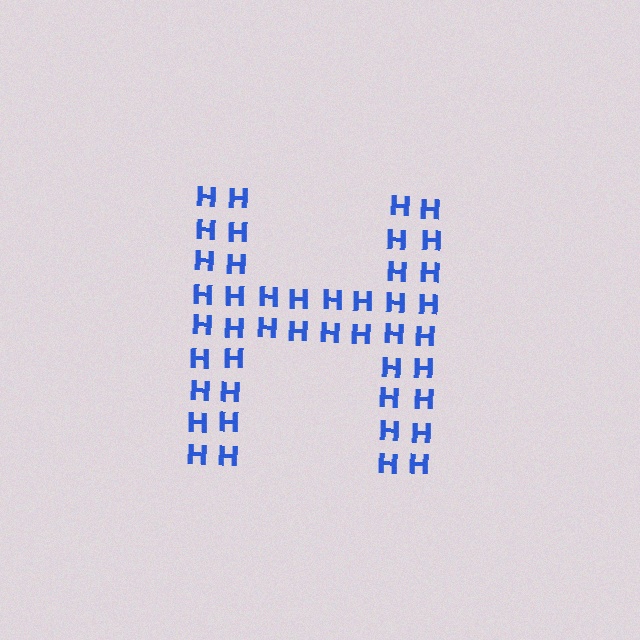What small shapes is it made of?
It is made of small letter H's.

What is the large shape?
The large shape is the letter H.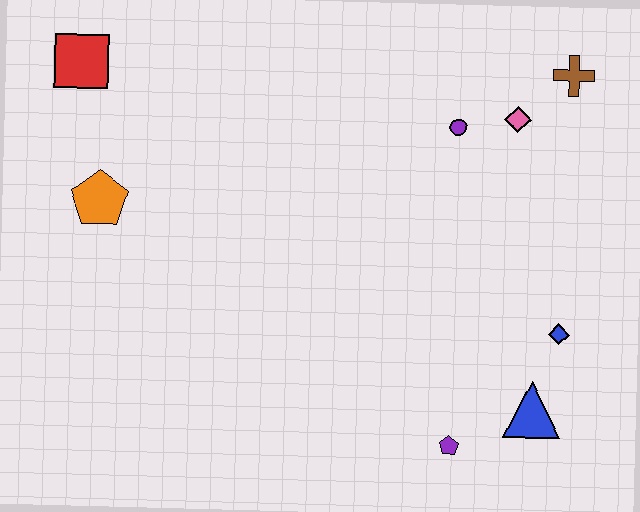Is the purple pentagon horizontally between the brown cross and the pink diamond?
No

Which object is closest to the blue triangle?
The blue diamond is closest to the blue triangle.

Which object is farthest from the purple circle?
The red square is farthest from the purple circle.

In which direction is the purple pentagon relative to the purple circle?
The purple pentagon is below the purple circle.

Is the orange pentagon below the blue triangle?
No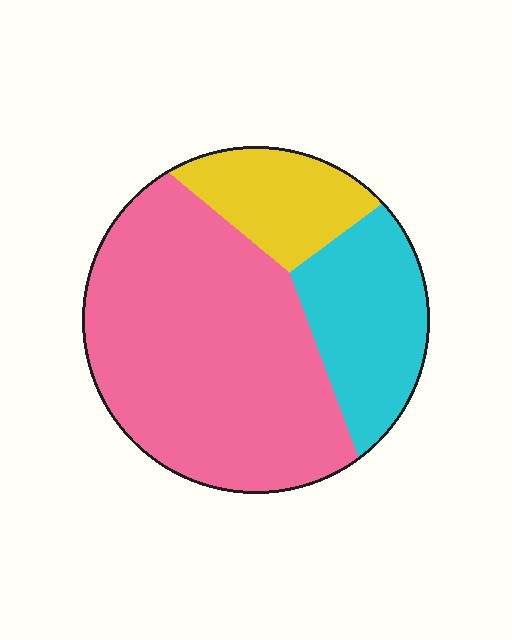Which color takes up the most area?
Pink, at roughly 60%.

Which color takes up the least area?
Yellow, at roughly 15%.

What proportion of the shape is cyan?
Cyan covers about 25% of the shape.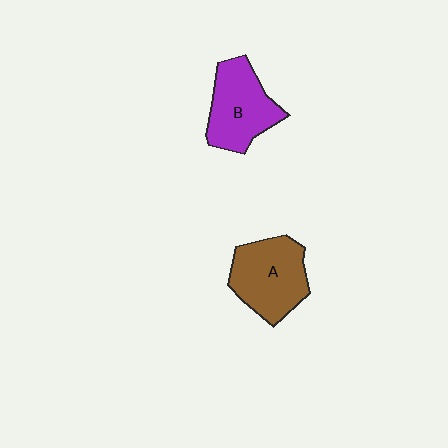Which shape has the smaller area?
Shape B (purple).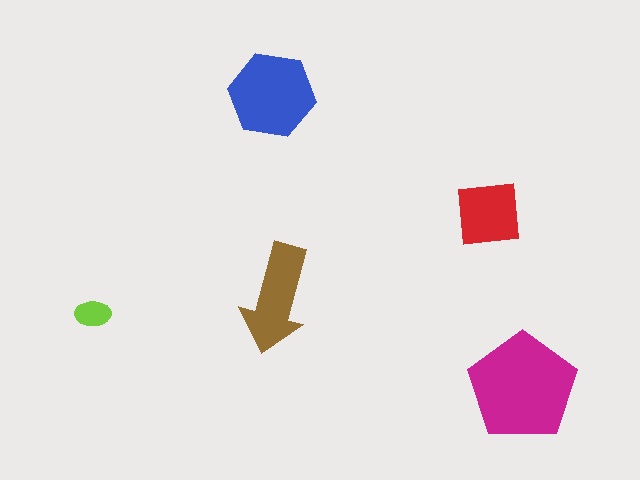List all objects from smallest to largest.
The lime ellipse, the red square, the brown arrow, the blue hexagon, the magenta pentagon.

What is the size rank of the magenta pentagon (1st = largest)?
1st.